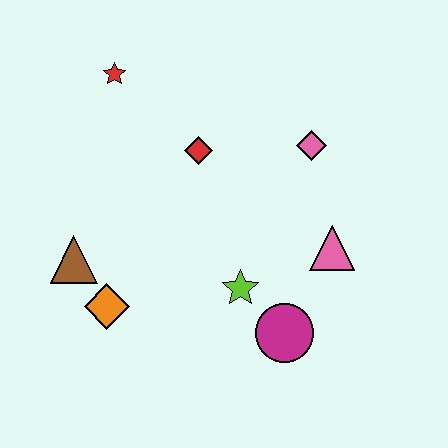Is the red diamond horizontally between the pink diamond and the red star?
Yes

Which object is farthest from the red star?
The magenta circle is farthest from the red star.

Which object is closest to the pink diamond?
The pink triangle is closest to the pink diamond.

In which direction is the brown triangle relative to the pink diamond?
The brown triangle is to the left of the pink diamond.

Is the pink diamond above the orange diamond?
Yes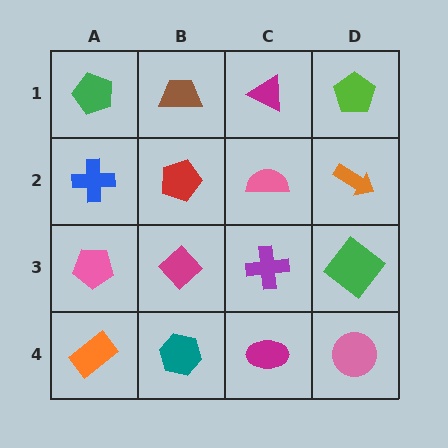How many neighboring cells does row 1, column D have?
2.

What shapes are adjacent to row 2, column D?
A lime pentagon (row 1, column D), a green diamond (row 3, column D), a pink semicircle (row 2, column C).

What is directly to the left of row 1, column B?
A green pentagon.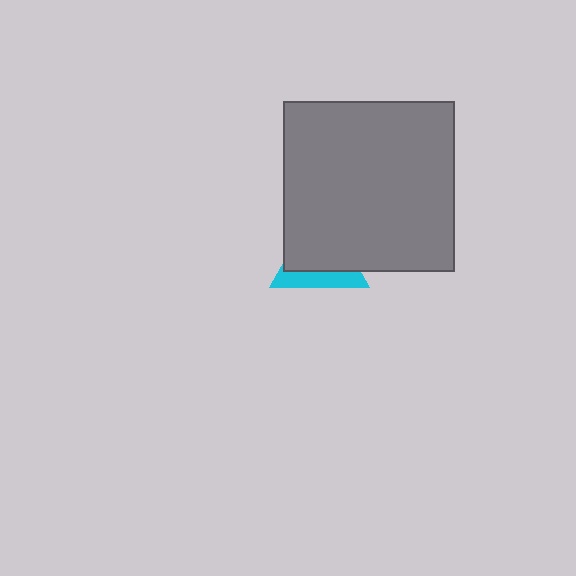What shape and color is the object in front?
The object in front is a gray square.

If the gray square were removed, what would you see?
You would see the complete cyan triangle.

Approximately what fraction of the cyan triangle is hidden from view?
Roughly 66% of the cyan triangle is hidden behind the gray square.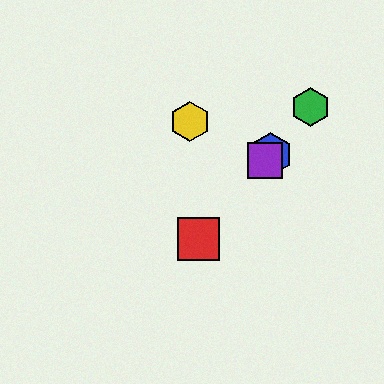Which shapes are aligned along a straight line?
The red square, the blue hexagon, the green hexagon, the purple square are aligned along a straight line.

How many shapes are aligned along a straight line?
4 shapes (the red square, the blue hexagon, the green hexagon, the purple square) are aligned along a straight line.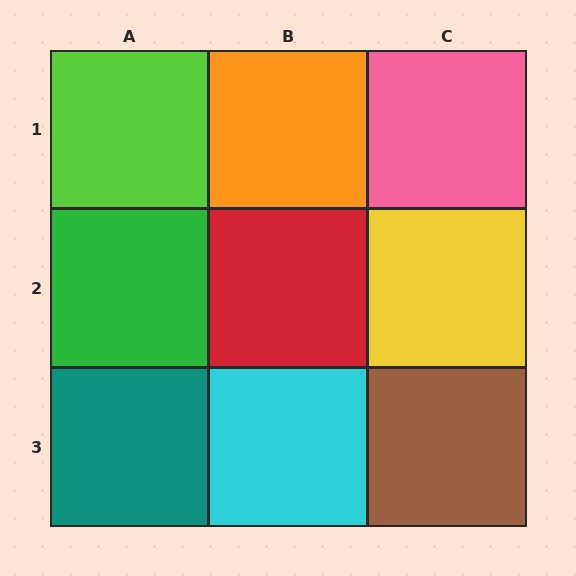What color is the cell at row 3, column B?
Cyan.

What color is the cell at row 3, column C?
Brown.